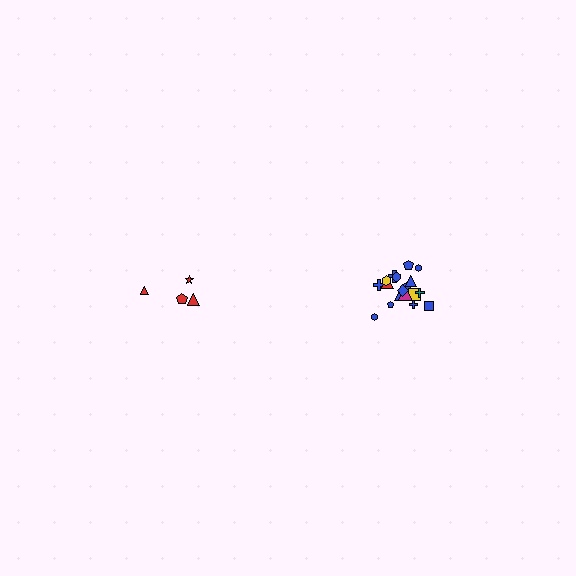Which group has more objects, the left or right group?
The right group.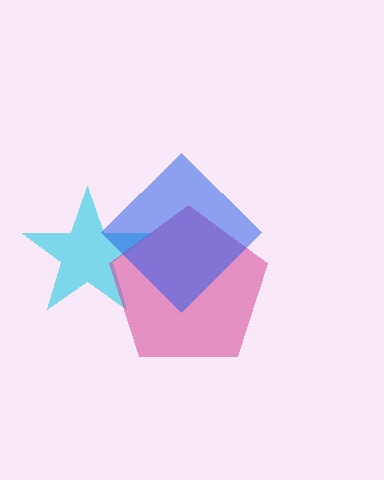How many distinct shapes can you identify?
There are 3 distinct shapes: a cyan star, a magenta pentagon, a blue diamond.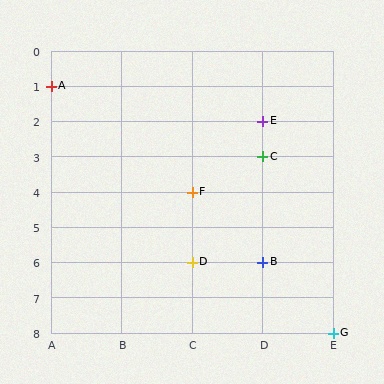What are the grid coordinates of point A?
Point A is at grid coordinates (A, 1).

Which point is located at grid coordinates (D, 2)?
Point E is at (D, 2).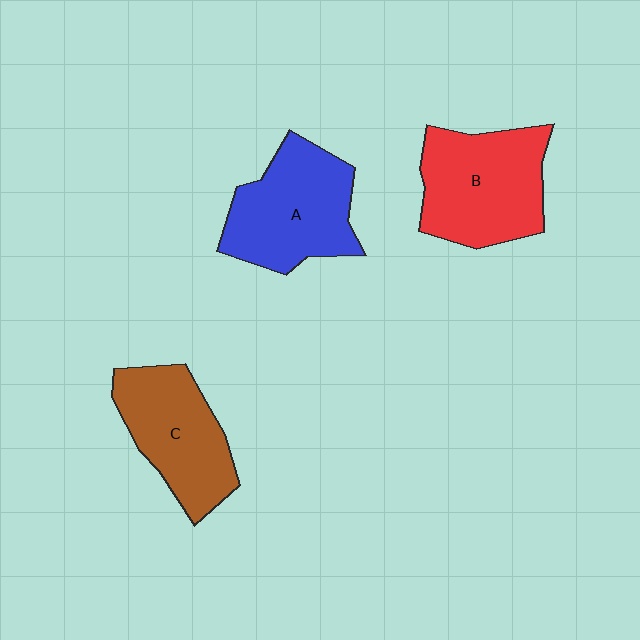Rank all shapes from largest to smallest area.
From largest to smallest: B (red), A (blue), C (brown).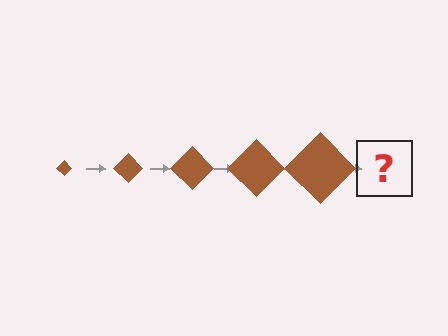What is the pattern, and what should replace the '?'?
The pattern is that the diamond gets progressively larger each step. The '?' should be a brown diamond, larger than the previous one.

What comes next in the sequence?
The next element should be a brown diamond, larger than the previous one.